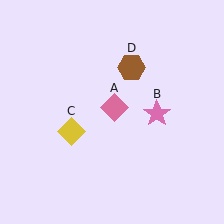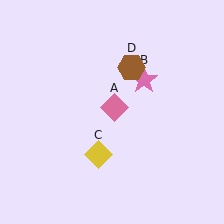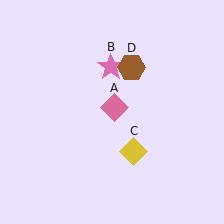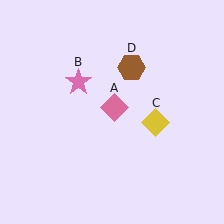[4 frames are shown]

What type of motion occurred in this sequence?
The pink star (object B), yellow diamond (object C) rotated counterclockwise around the center of the scene.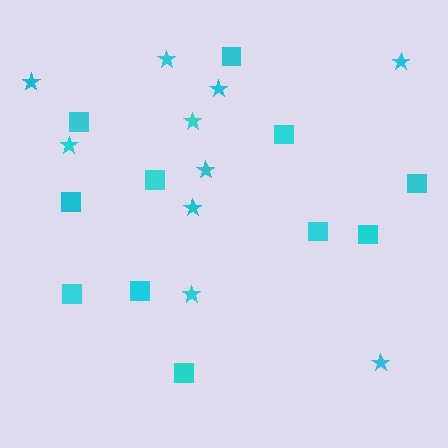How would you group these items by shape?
There are 2 groups: one group of squares (11) and one group of stars (10).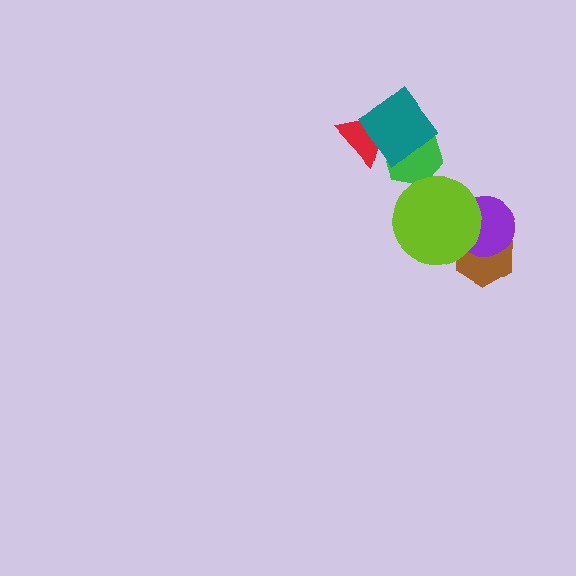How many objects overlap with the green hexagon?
2 objects overlap with the green hexagon.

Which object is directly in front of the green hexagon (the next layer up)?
The red triangle is directly in front of the green hexagon.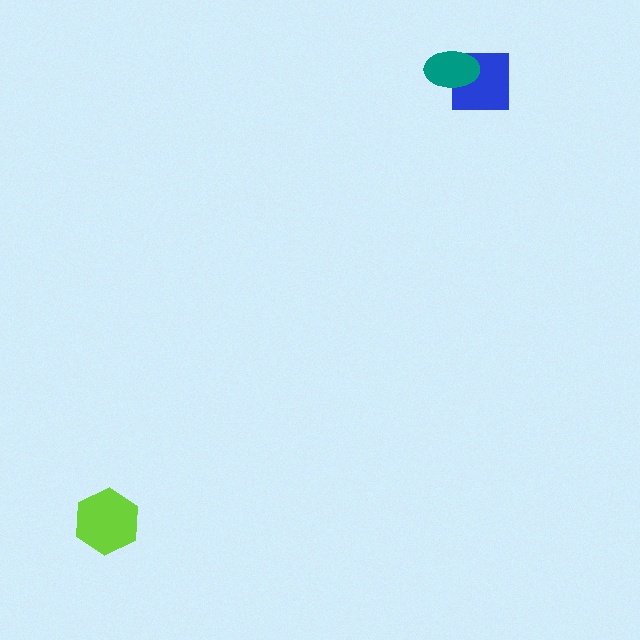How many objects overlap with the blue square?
1 object overlaps with the blue square.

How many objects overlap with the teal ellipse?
1 object overlaps with the teal ellipse.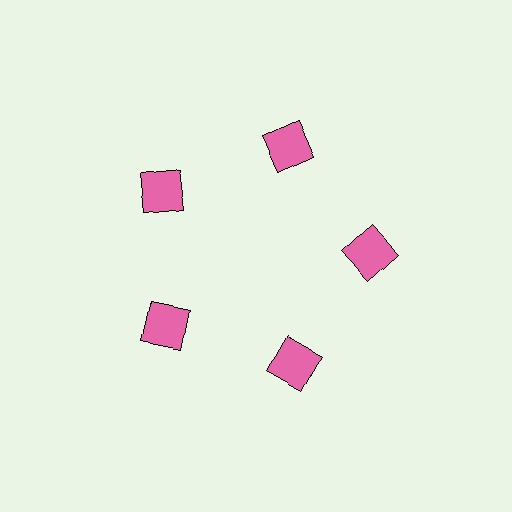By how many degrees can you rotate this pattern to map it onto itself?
The pattern maps onto itself every 72 degrees of rotation.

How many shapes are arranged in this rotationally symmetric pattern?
There are 5 shapes, arranged in 5 groups of 1.